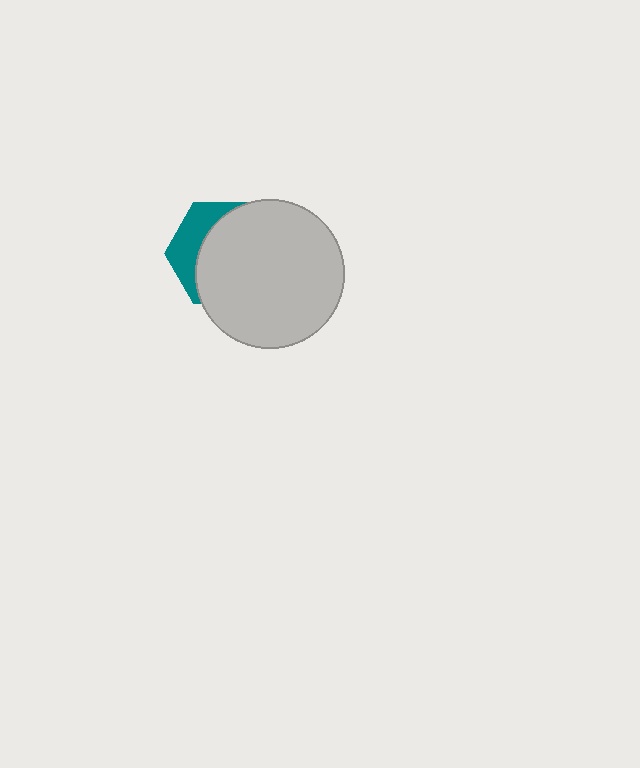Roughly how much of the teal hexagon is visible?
A small part of it is visible (roughly 31%).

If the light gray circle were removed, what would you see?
You would see the complete teal hexagon.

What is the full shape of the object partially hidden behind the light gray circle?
The partially hidden object is a teal hexagon.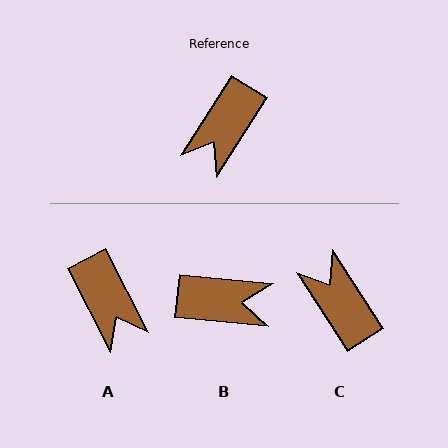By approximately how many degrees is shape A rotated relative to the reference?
Approximately 60 degrees counter-clockwise.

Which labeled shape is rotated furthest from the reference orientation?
B, about 117 degrees away.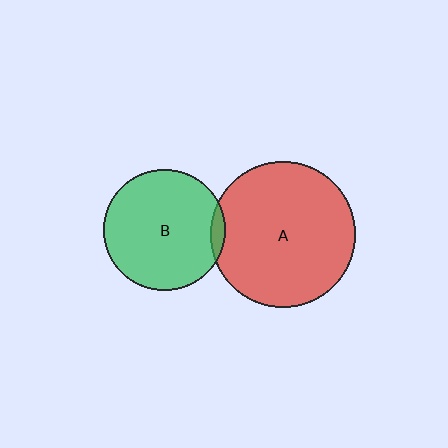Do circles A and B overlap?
Yes.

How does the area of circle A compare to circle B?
Approximately 1.4 times.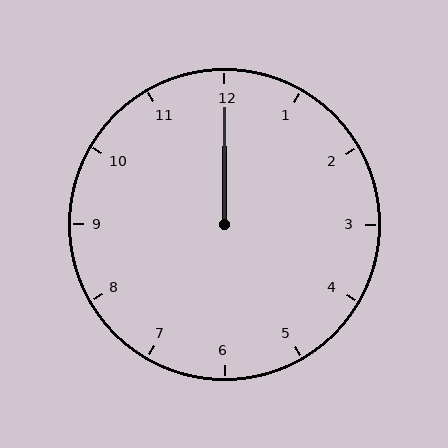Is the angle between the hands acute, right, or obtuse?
It is acute.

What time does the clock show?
12:00.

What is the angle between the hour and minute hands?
Approximately 0 degrees.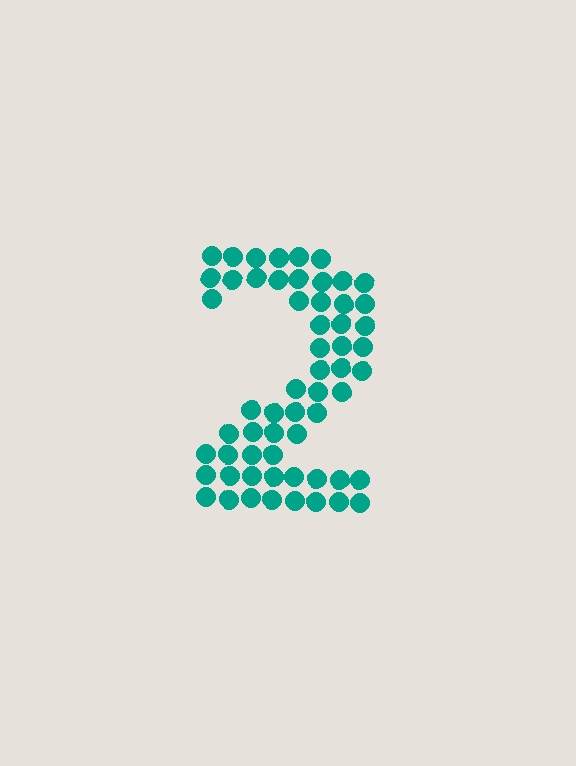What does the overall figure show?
The overall figure shows the digit 2.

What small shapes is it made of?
It is made of small circles.